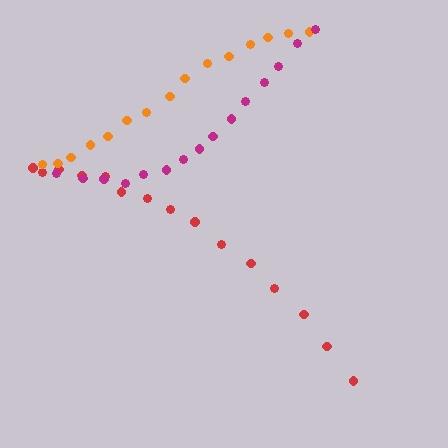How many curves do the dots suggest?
There are 3 distinct paths.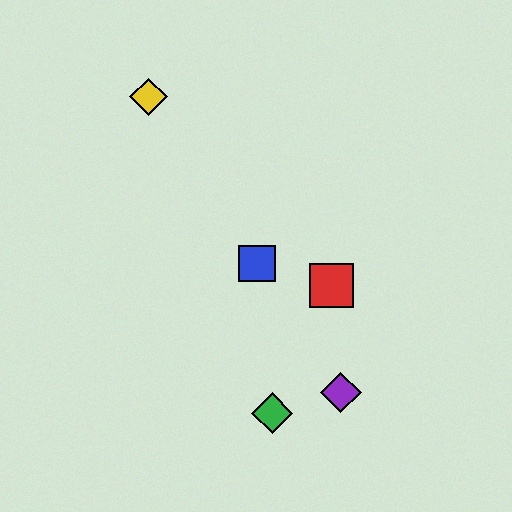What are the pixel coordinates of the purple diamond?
The purple diamond is at (341, 392).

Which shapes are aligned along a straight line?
The blue square, the yellow diamond, the purple diamond are aligned along a straight line.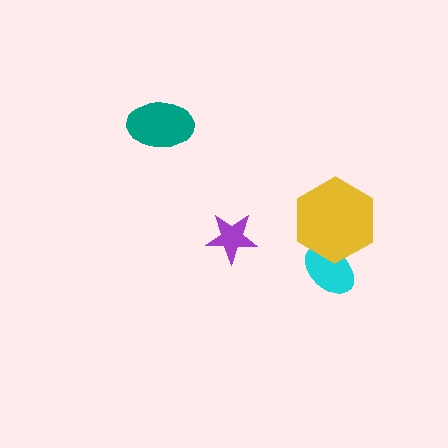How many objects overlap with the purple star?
0 objects overlap with the purple star.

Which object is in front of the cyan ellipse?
The yellow hexagon is in front of the cyan ellipse.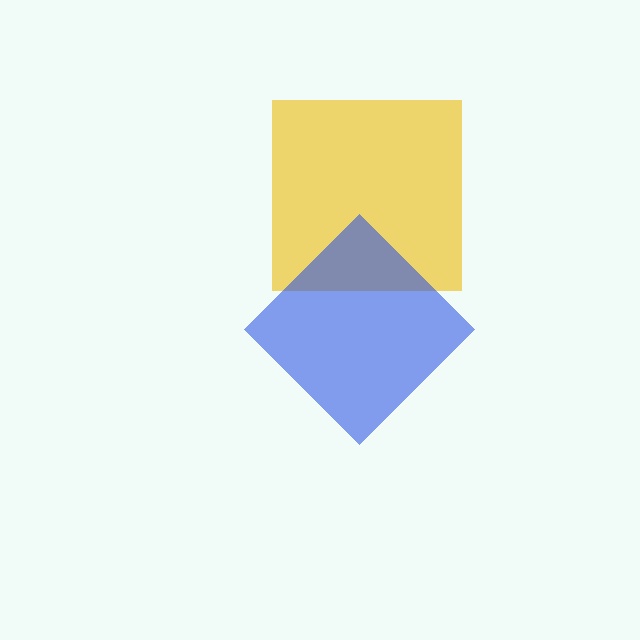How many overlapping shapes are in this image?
There are 2 overlapping shapes in the image.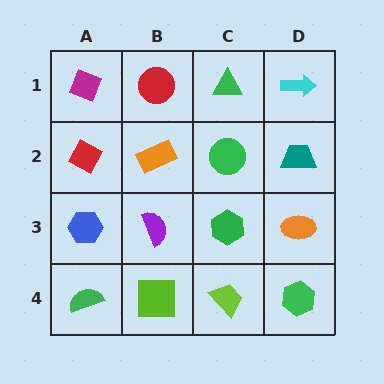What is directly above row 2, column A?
A magenta diamond.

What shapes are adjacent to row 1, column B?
An orange rectangle (row 2, column B), a magenta diamond (row 1, column A), a green triangle (row 1, column C).